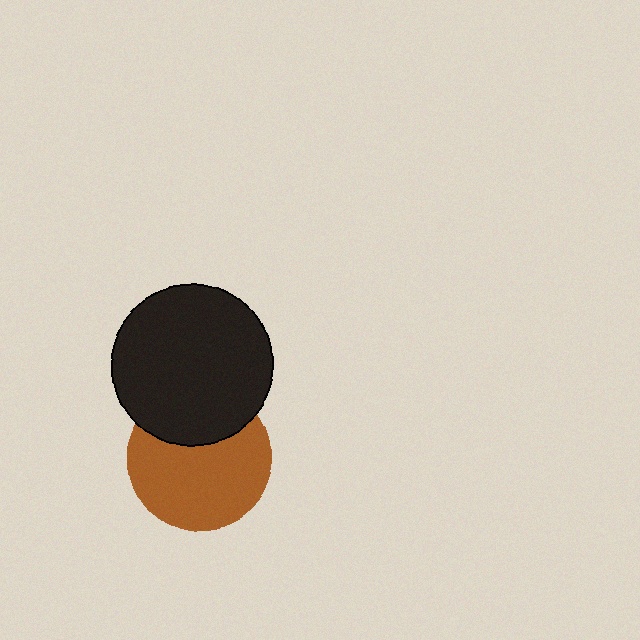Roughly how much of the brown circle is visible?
Most of it is visible (roughly 69%).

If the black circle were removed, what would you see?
You would see the complete brown circle.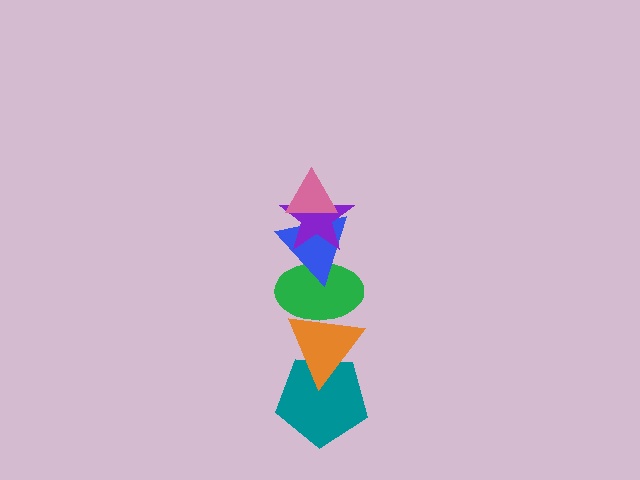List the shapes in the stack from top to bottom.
From top to bottom: the pink triangle, the purple star, the blue triangle, the green ellipse, the orange triangle, the teal pentagon.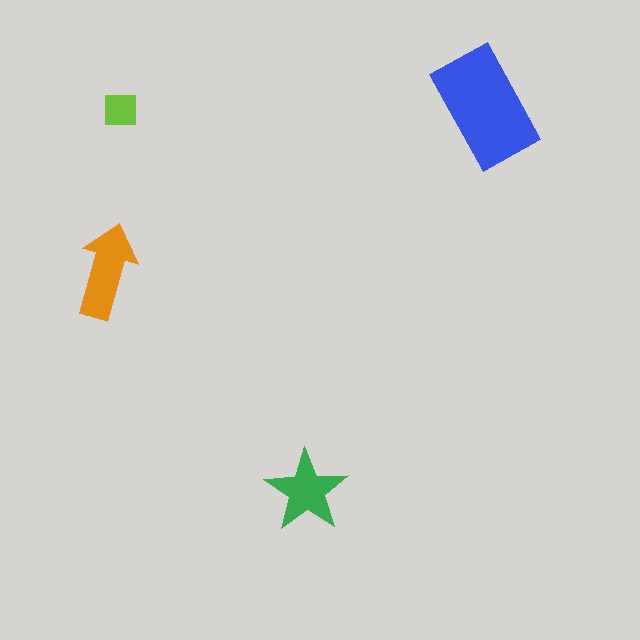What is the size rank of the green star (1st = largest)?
3rd.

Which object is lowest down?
The green star is bottommost.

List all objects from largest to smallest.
The blue rectangle, the orange arrow, the green star, the lime square.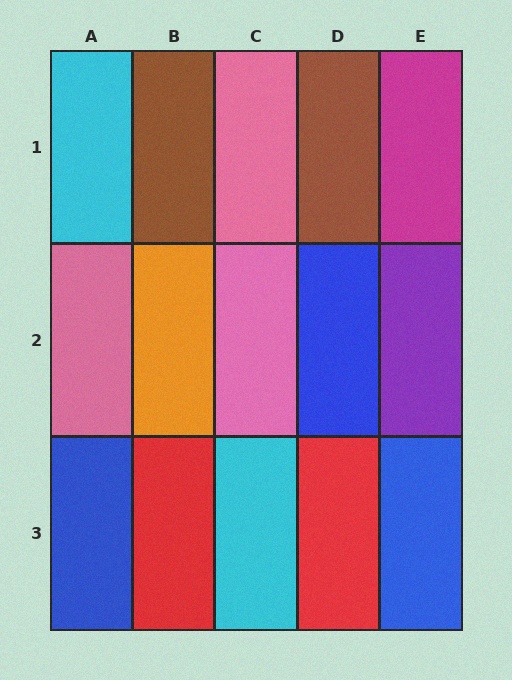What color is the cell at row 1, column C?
Pink.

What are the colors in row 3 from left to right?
Blue, red, cyan, red, blue.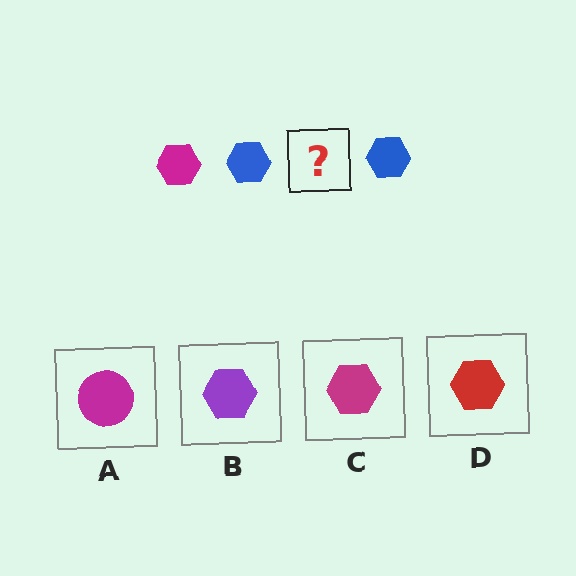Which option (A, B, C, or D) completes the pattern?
C.